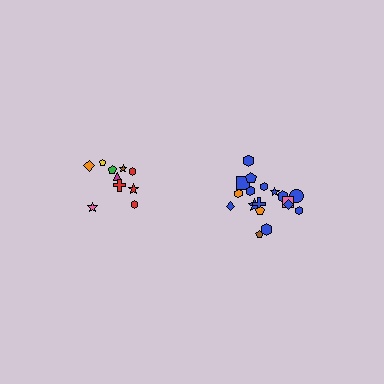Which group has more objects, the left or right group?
The right group.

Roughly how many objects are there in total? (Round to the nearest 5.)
Roughly 30 objects in total.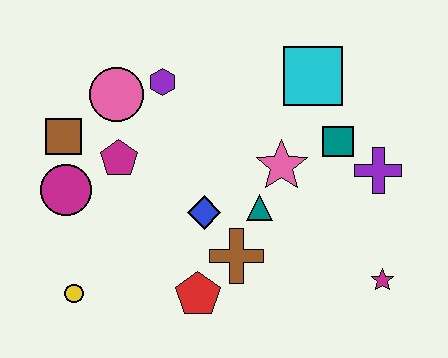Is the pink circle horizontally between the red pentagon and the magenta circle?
Yes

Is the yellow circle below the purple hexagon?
Yes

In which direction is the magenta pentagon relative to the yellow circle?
The magenta pentagon is above the yellow circle.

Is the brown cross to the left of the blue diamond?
No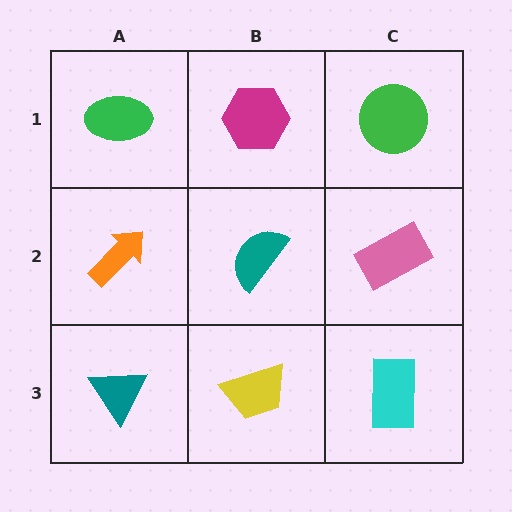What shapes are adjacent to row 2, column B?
A magenta hexagon (row 1, column B), a yellow trapezoid (row 3, column B), an orange arrow (row 2, column A), a pink rectangle (row 2, column C).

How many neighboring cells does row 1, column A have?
2.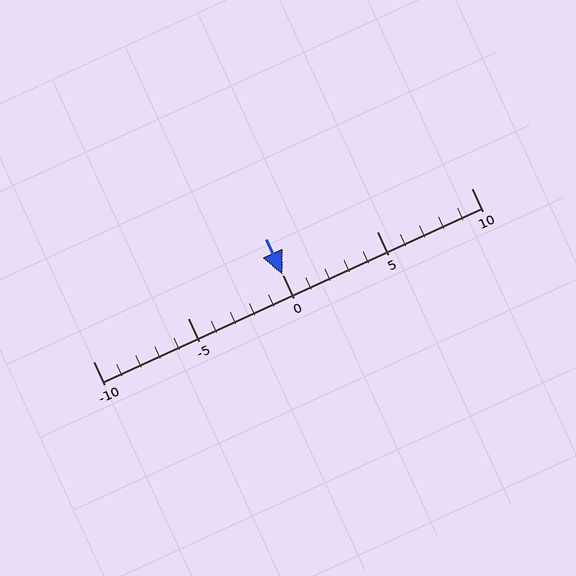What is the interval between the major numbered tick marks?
The major tick marks are spaced 5 units apart.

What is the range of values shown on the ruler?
The ruler shows values from -10 to 10.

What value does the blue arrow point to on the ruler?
The blue arrow points to approximately 0.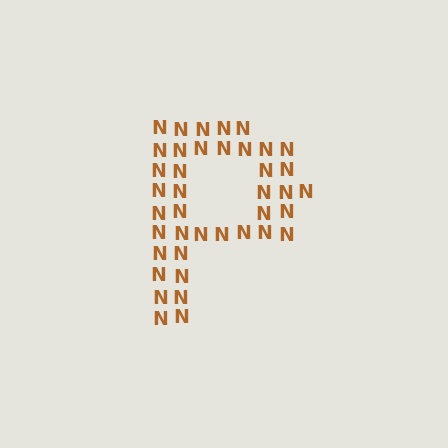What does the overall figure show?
The overall figure shows the letter P.